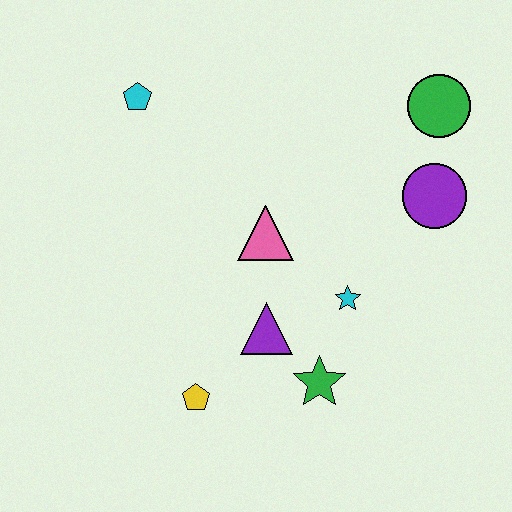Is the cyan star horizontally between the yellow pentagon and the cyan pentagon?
No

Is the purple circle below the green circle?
Yes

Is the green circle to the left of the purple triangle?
No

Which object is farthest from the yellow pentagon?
The green circle is farthest from the yellow pentagon.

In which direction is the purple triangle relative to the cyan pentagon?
The purple triangle is below the cyan pentagon.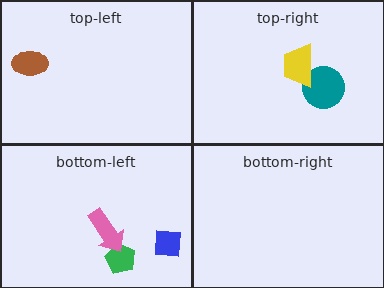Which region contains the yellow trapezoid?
The top-right region.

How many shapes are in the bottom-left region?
3.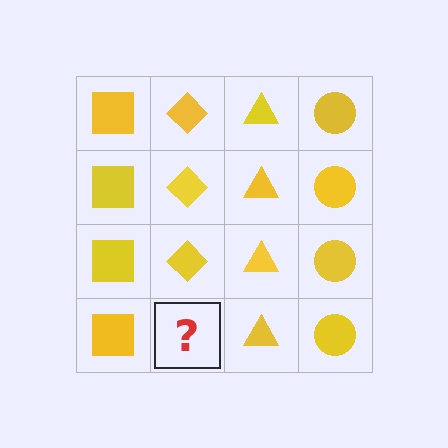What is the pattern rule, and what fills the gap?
The rule is that each column has a consistent shape. The gap should be filled with a yellow diamond.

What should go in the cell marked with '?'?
The missing cell should contain a yellow diamond.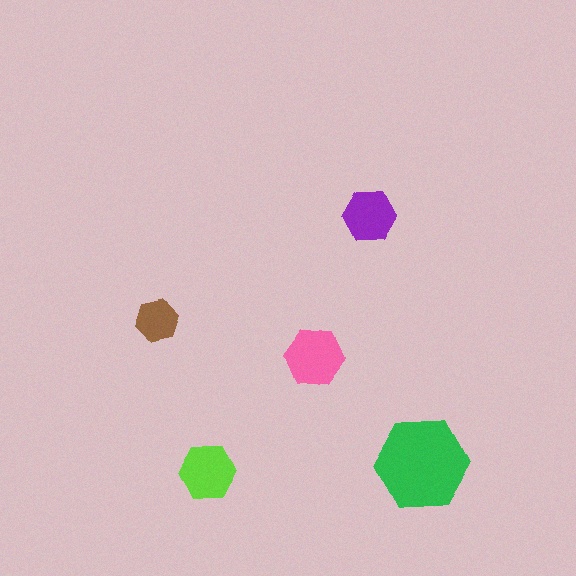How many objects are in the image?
There are 5 objects in the image.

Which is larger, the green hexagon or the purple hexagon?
The green one.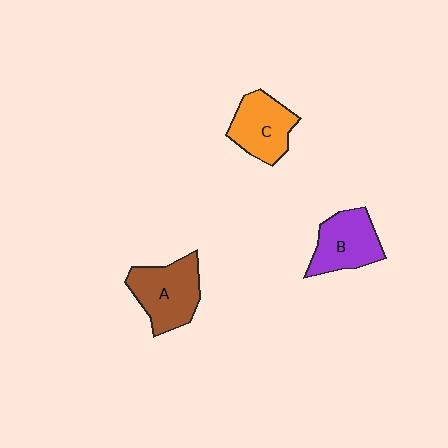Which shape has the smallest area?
Shape C (orange).